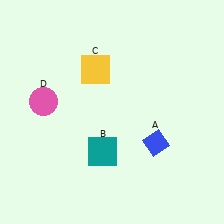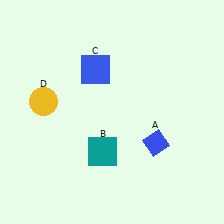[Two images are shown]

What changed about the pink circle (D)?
In Image 1, D is pink. In Image 2, it changed to yellow.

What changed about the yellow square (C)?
In Image 1, C is yellow. In Image 2, it changed to blue.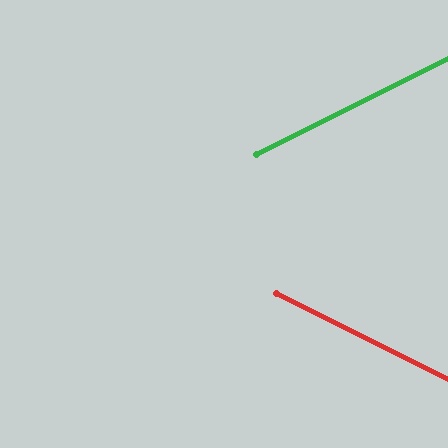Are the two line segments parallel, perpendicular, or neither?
Neither parallel nor perpendicular — they differ by about 53°.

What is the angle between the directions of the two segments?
Approximately 53 degrees.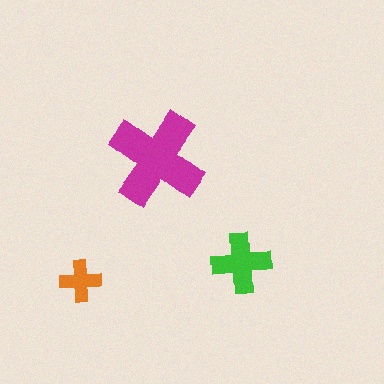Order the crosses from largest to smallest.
the magenta one, the green one, the orange one.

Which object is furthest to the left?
The orange cross is leftmost.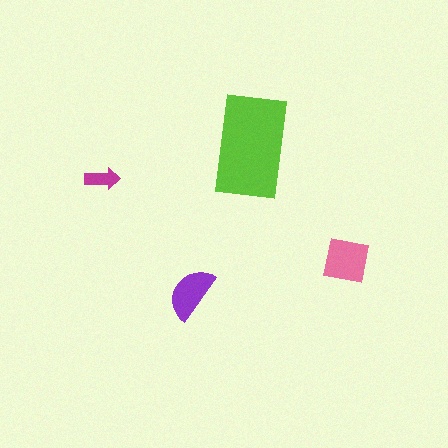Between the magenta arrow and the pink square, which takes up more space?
The pink square.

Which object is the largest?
The lime rectangle.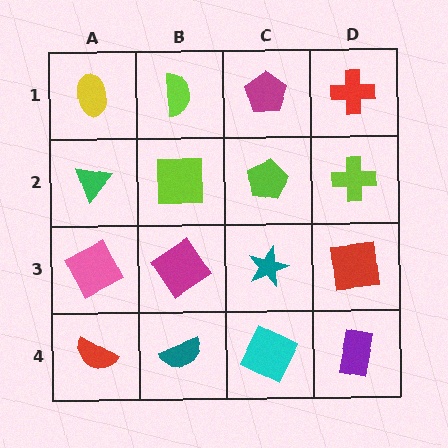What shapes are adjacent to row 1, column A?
A green triangle (row 2, column A), a lime semicircle (row 1, column B).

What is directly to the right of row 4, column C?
A purple rectangle.